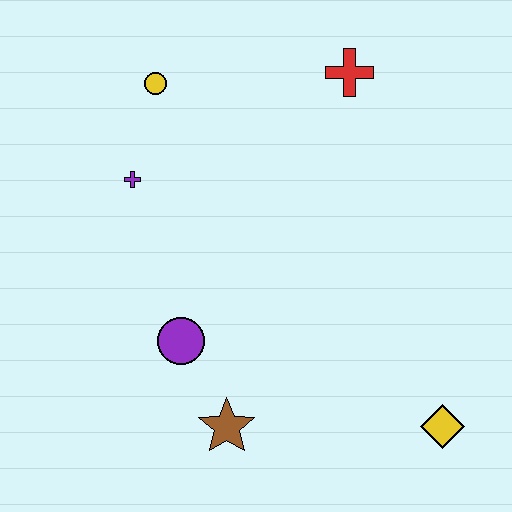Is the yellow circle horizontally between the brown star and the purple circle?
No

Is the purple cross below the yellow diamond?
No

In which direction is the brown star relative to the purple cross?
The brown star is below the purple cross.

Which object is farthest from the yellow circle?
The yellow diamond is farthest from the yellow circle.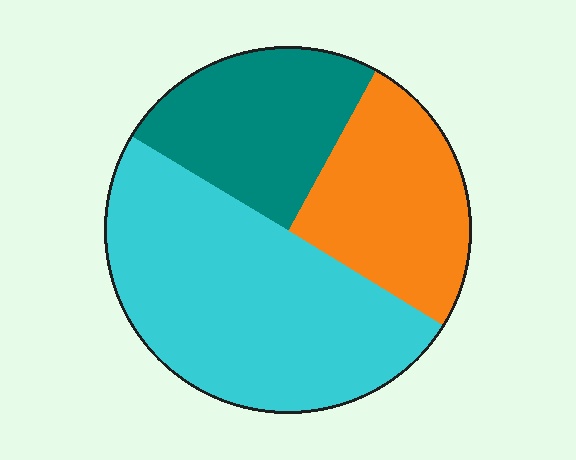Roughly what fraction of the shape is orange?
Orange covers about 25% of the shape.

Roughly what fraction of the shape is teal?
Teal takes up about one quarter (1/4) of the shape.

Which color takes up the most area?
Cyan, at roughly 50%.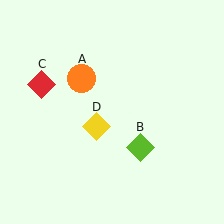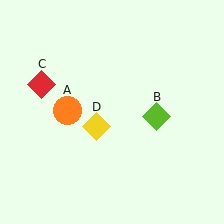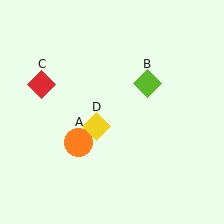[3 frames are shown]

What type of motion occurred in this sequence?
The orange circle (object A), lime diamond (object B) rotated counterclockwise around the center of the scene.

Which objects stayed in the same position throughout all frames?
Red diamond (object C) and yellow diamond (object D) remained stationary.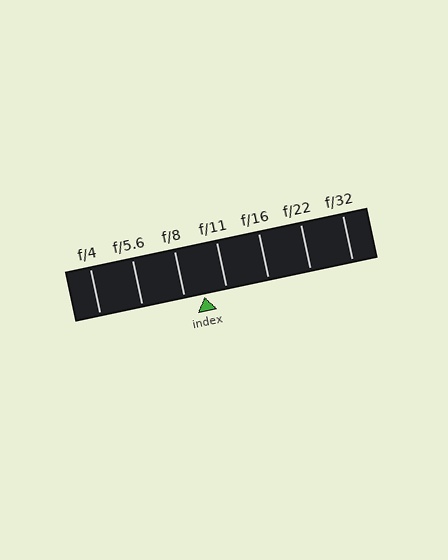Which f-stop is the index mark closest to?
The index mark is closest to f/8.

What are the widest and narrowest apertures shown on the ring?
The widest aperture shown is f/4 and the narrowest is f/32.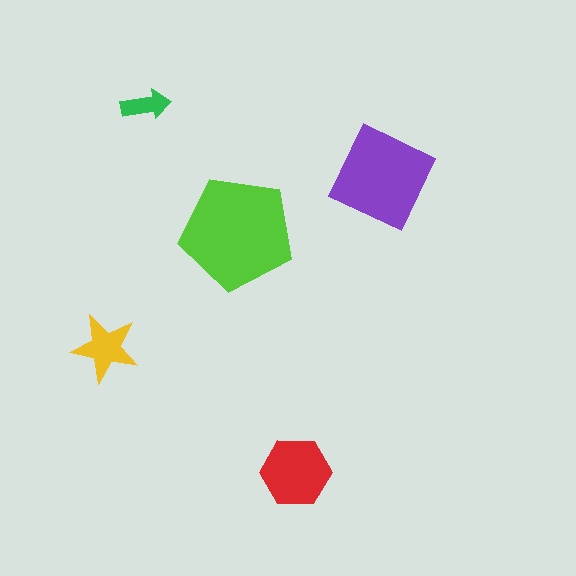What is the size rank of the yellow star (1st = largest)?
4th.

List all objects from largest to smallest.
The lime pentagon, the purple diamond, the red hexagon, the yellow star, the green arrow.